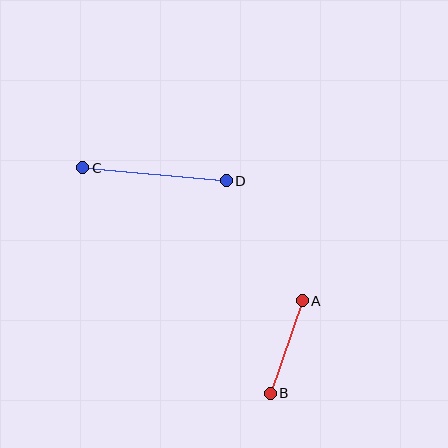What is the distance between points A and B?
The distance is approximately 98 pixels.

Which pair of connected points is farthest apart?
Points C and D are farthest apart.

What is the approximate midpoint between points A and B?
The midpoint is at approximately (286, 347) pixels.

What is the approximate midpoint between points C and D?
The midpoint is at approximately (155, 174) pixels.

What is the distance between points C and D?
The distance is approximately 144 pixels.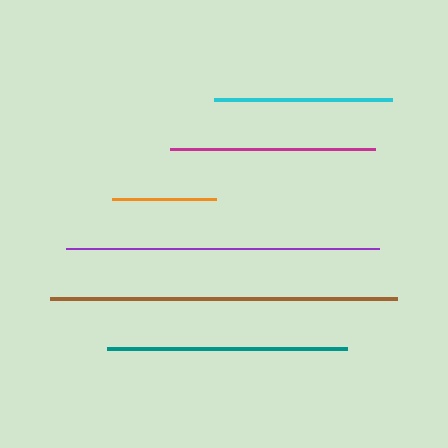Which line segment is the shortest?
The orange line is the shortest at approximately 104 pixels.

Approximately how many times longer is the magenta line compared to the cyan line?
The magenta line is approximately 1.2 times the length of the cyan line.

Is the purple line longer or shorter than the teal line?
The purple line is longer than the teal line.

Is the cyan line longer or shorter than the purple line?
The purple line is longer than the cyan line.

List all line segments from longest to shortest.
From longest to shortest: brown, purple, teal, magenta, cyan, orange.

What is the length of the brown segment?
The brown segment is approximately 346 pixels long.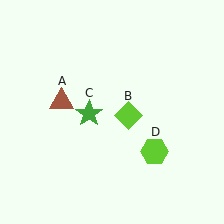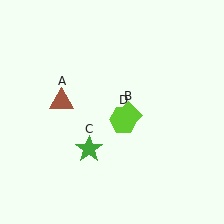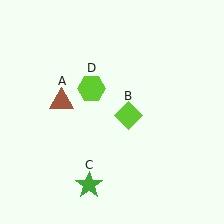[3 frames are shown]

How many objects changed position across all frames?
2 objects changed position: green star (object C), lime hexagon (object D).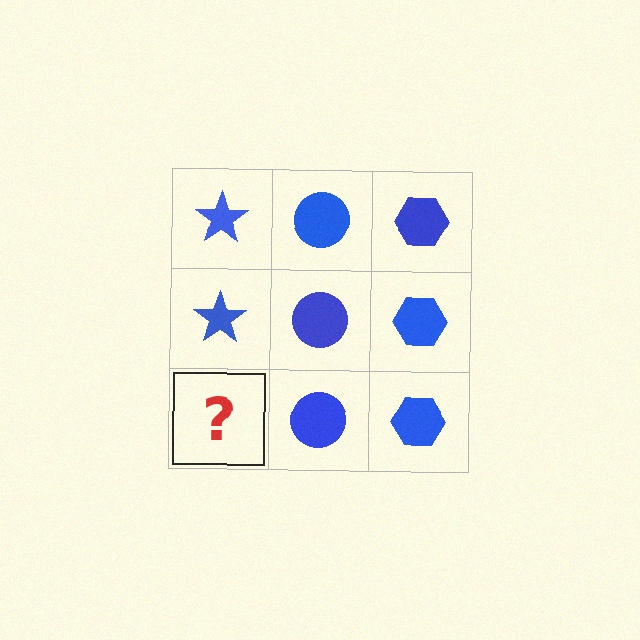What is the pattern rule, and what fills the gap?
The rule is that each column has a consistent shape. The gap should be filled with a blue star.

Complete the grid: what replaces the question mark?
The question mark should be replaced with a blue star.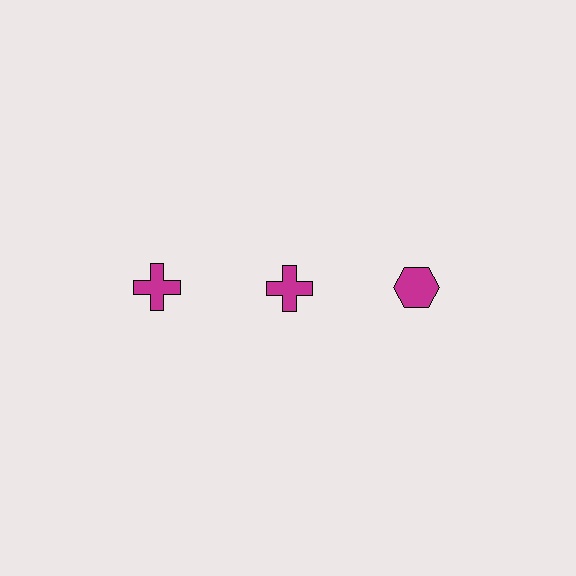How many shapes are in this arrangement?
There are 3 shapes arranged in a grid pattern.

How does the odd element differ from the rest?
It has a different shape: hexagon instead of cross.